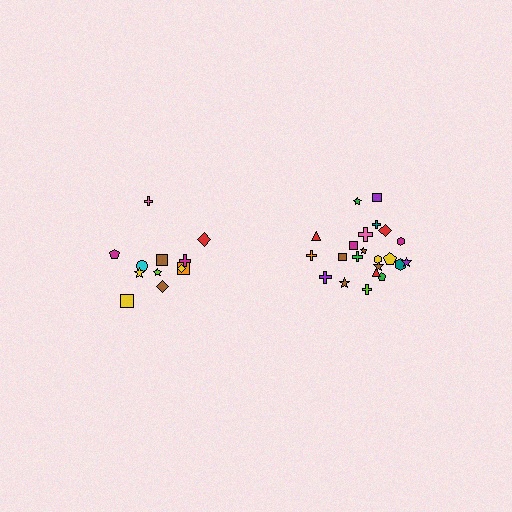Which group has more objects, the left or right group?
The right group.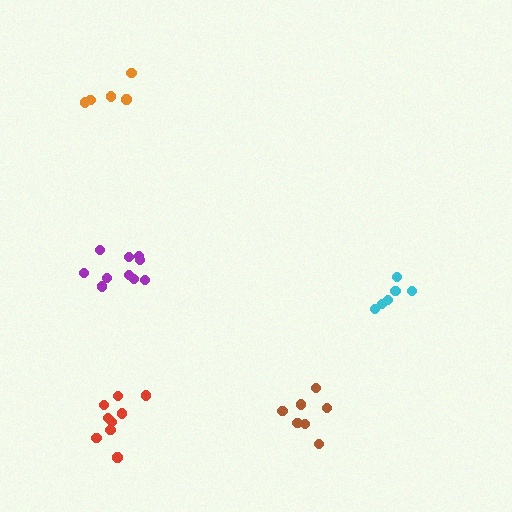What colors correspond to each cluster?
The clusters are colored: purple, orange, brown, red, cyan.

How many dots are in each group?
Group 1: 10 dots, Group 2: 5 dots, Group 3: 7 dots, Group 4: 9 dots, Group 5: 6 dots (37 total).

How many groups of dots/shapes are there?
There are 5 groups.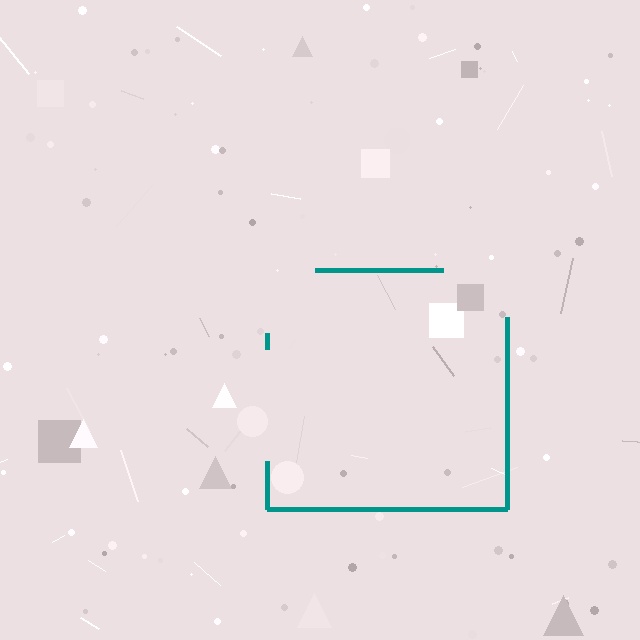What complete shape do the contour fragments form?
The contour fragments form a square.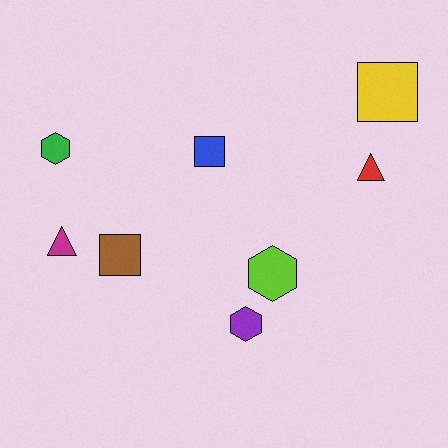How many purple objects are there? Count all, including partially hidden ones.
There is 1 purple object.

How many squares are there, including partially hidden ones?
There are 3 squares.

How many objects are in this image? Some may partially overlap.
There are 8 objects.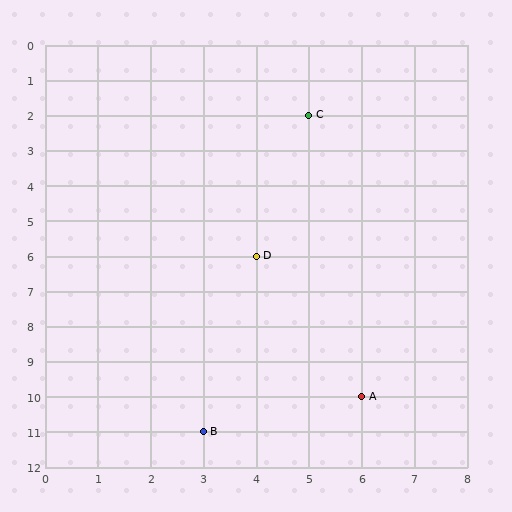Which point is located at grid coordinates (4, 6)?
Point D is at (4, 6).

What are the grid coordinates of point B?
Point B is at grid coordinates (3, 11).